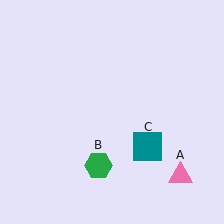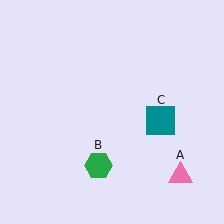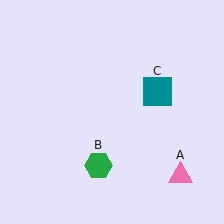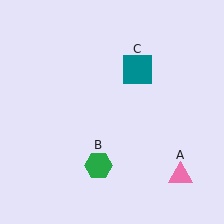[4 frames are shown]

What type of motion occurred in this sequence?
The teal square (object C) rotated counterclockwise around the center of the scene.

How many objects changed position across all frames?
1 object changed position: teal square (object C).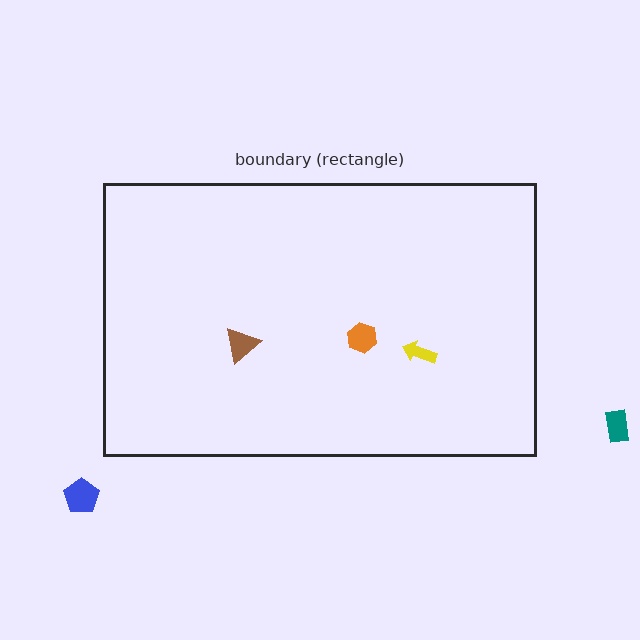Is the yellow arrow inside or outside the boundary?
Inside.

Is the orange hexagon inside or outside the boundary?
Inside.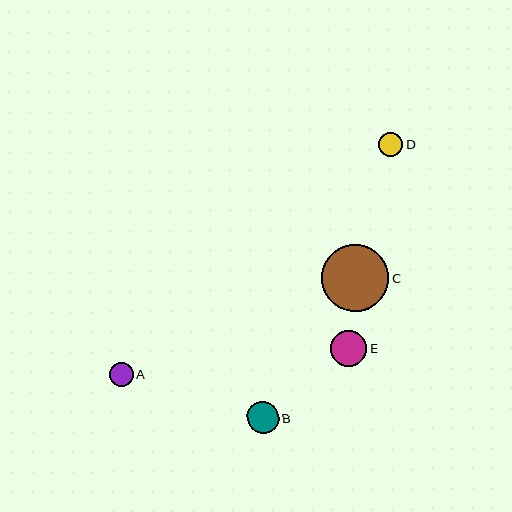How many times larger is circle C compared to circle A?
Circle C is approximately 2.8 times the size of circle A.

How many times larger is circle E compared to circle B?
Circle E is approximately 1.2 times the size of circle B.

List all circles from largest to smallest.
From largest to smallest: C, E, B, A, D.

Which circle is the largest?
Circle C is the largest with a size of approximately 67 pixels.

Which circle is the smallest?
Circle D is the smallest with a size of approximately 24 pixels.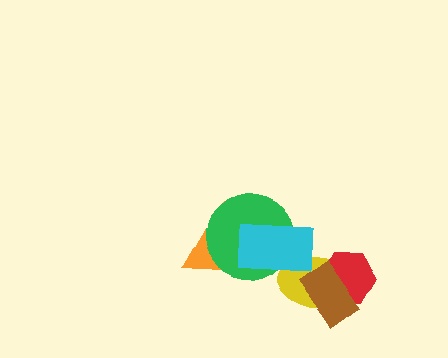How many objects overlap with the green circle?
2 objects overlap with the green circle.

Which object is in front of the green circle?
The cyan rectangle is in front of the green circle.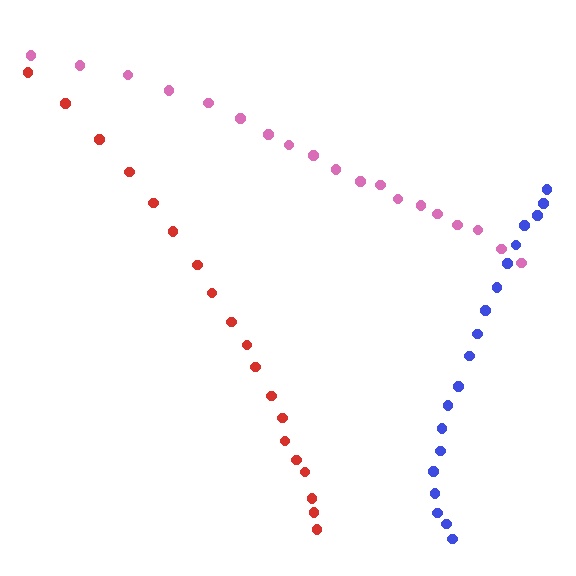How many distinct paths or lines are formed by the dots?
There are 3 distinct paths.